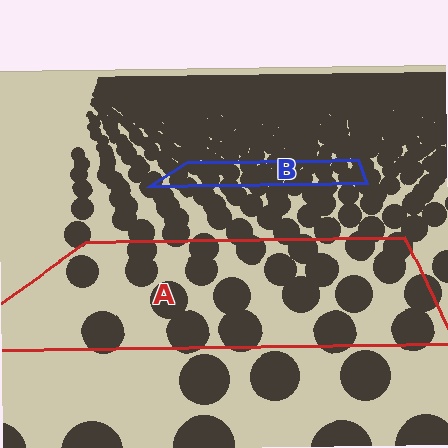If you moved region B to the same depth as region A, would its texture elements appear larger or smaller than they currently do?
They would appear larger. At a closer depth, the same texture elements are projected at a bigger on-screen size.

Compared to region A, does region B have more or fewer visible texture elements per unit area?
Region B has more texture elements per unit area — they are packed more densely because it is farther away.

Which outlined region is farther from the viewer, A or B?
Region B is farther from the viewer — the texture elements inside it appear smaller and more densely packed.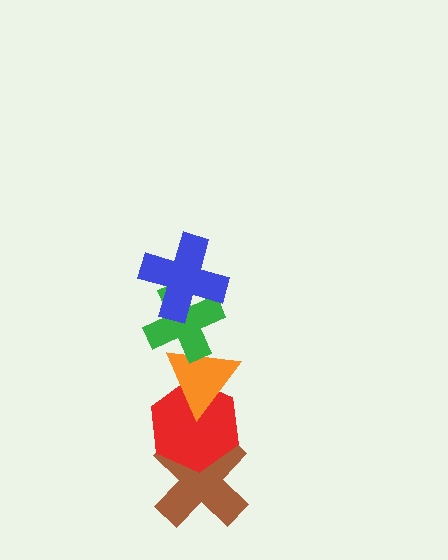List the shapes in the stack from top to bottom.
From top to bottom: the blue cross, the green cross, the orange triangle, the red hexagon, the brown cross.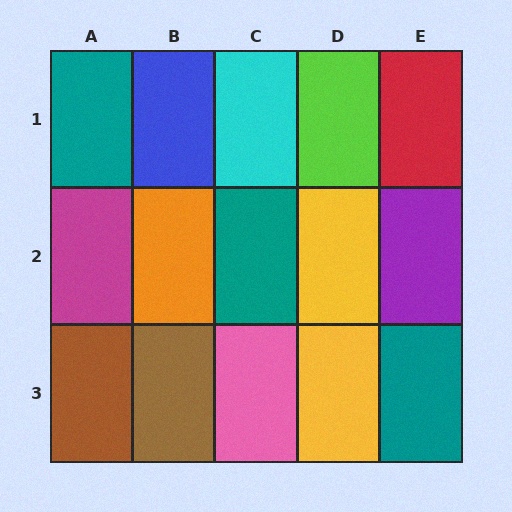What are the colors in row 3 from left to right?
Brown, brown, pink, yellow, teal.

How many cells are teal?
3 cells are teal.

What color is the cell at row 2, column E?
Purple.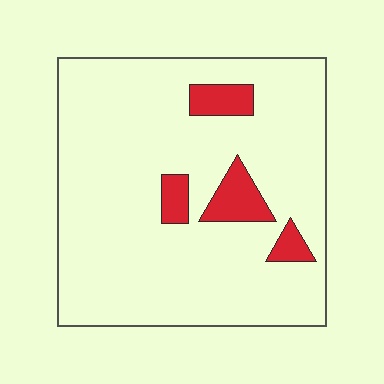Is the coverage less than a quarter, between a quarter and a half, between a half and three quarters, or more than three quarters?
Less than a quarter.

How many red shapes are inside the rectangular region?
4.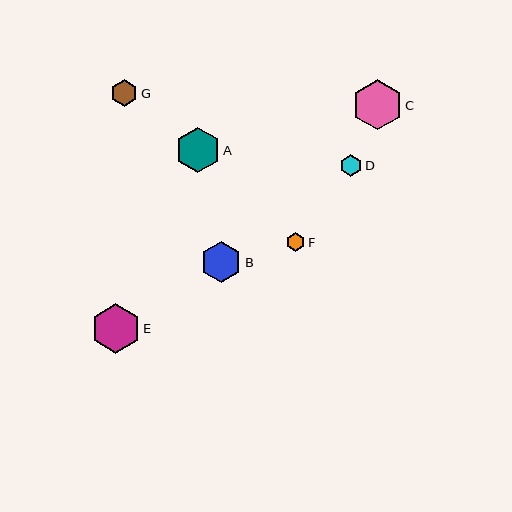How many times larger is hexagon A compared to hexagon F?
Hexagon A is approximately 2.4 times the size of hexagon F.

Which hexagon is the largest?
Hexagon C is the largest with a size of approximately 51 pixels.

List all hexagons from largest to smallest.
From largest to smallest: C, E, A, B, G, D, F.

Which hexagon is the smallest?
Hexagon F is the smallest with a size of approximately 19 pixels.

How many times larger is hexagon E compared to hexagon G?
Hexagon E is approximately 1.8 times the size of hexagon G.